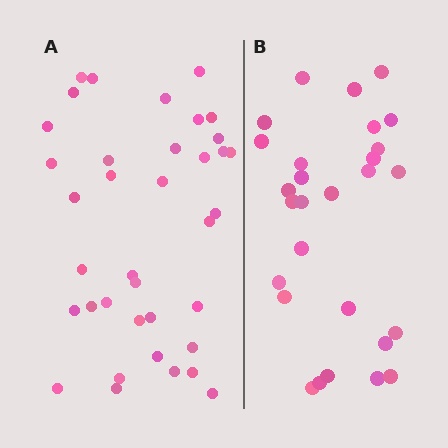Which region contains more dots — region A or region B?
Region A (the left region) has more dots.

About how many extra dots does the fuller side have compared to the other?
Region A has roughly 8 or so more dots than region B.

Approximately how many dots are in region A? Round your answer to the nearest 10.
About 40 dots. (The exact count is 37, which rounds to 40.)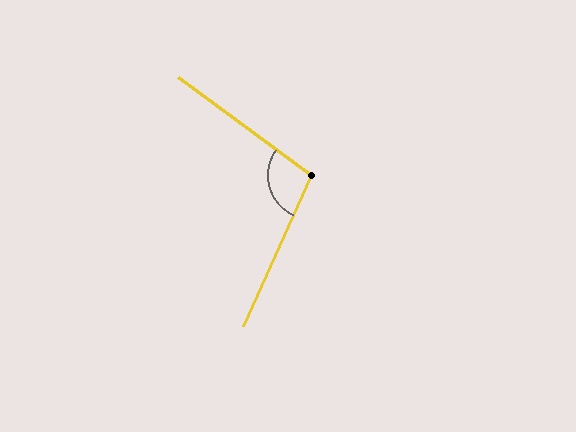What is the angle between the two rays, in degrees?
Approximately 102 degrees.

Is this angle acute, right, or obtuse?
It is obtuse.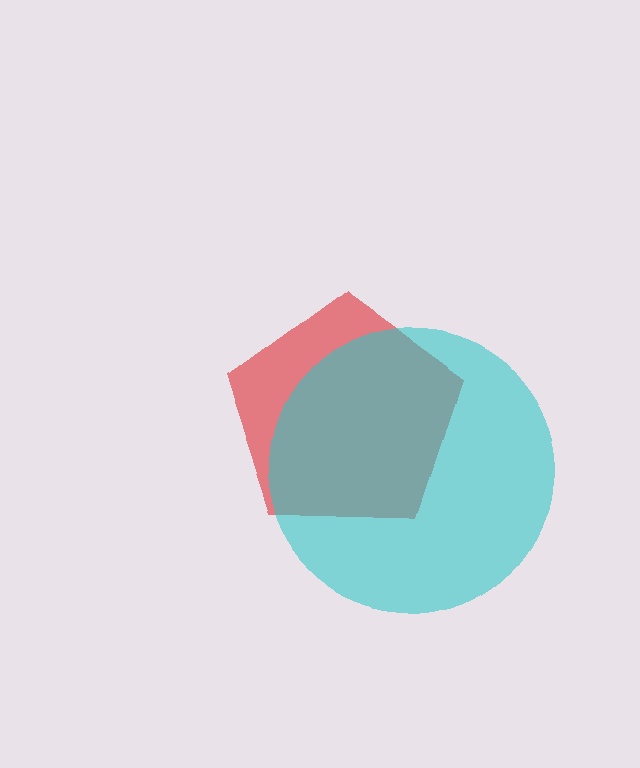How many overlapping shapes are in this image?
There are 2 overlapping shapes in the image.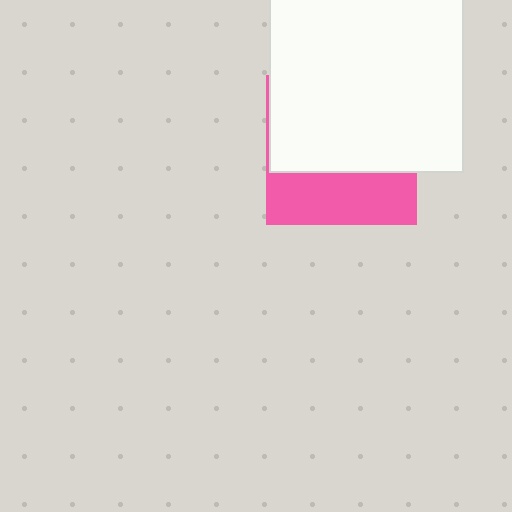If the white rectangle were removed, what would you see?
You would see the complete pink square.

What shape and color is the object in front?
The object in front is a white rectangle.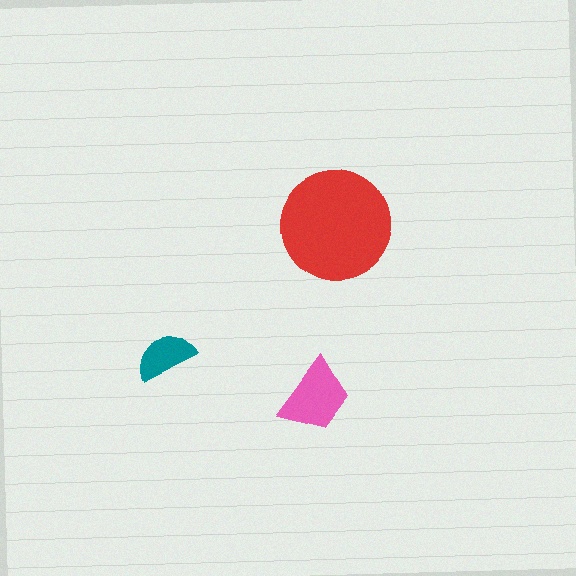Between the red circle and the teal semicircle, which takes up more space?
The red circle.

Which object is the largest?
The red circle.